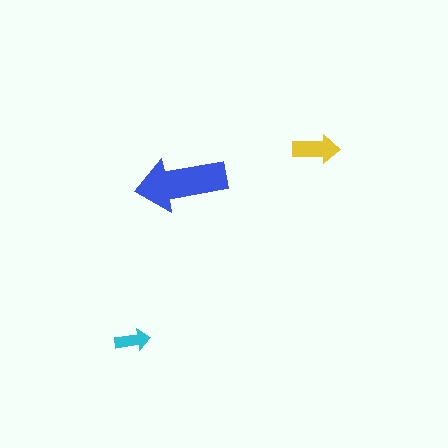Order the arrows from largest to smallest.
the blue one, the yellow one, the cyan one.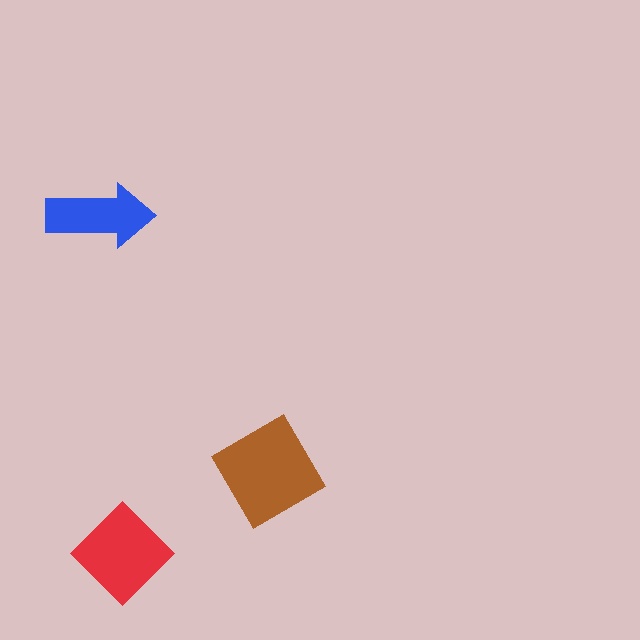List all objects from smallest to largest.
The blue arrow, the red diamond, the brown diamond.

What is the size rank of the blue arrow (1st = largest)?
3rd.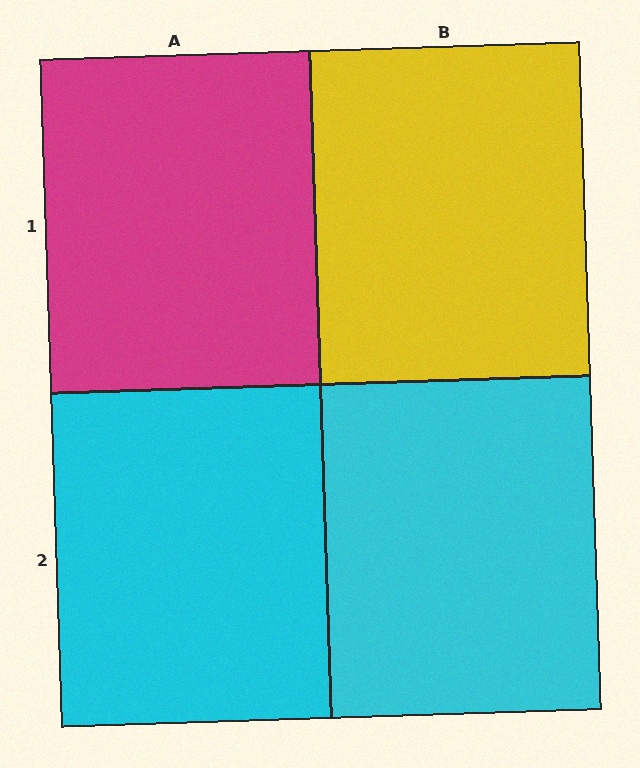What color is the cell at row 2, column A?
Cyan.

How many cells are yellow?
1 cell is yellow.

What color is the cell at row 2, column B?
Cyan.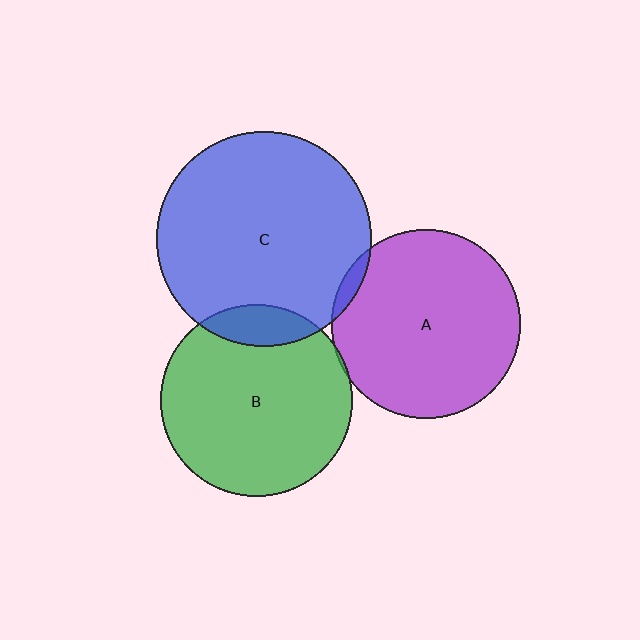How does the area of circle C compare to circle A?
Approximately 1.3 times.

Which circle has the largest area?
Circle C (blue).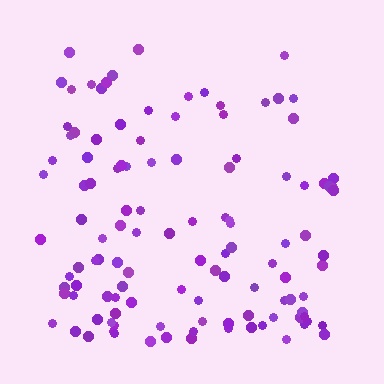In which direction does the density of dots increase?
From top to bottom, with the bottom side densest.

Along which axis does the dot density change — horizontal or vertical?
Vertical.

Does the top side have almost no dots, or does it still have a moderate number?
Still a moderate number, just noticeably fewer than the bottom.